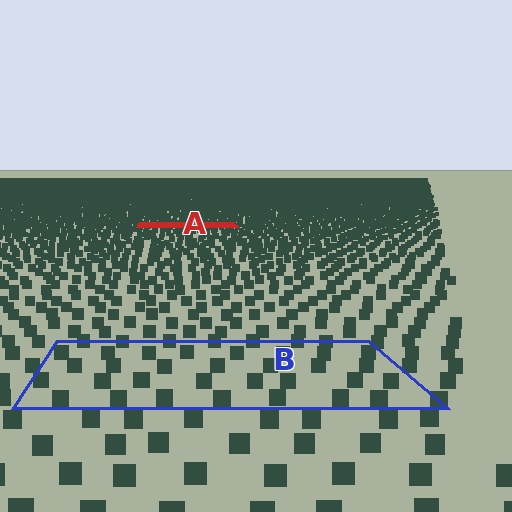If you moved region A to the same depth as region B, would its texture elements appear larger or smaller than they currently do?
They would appear larger. At a closer depth, the same texture elements are projected at a bigger on-screen size.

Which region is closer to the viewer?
Region B is closer. The texture elements there are larger and more spread out.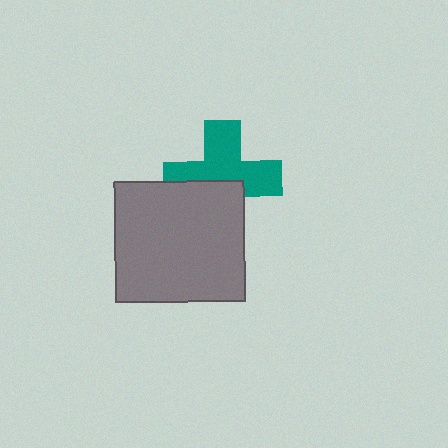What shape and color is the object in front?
The object in front is a gray rectangle.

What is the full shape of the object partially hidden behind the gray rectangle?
The partially hidden object is a teal cross.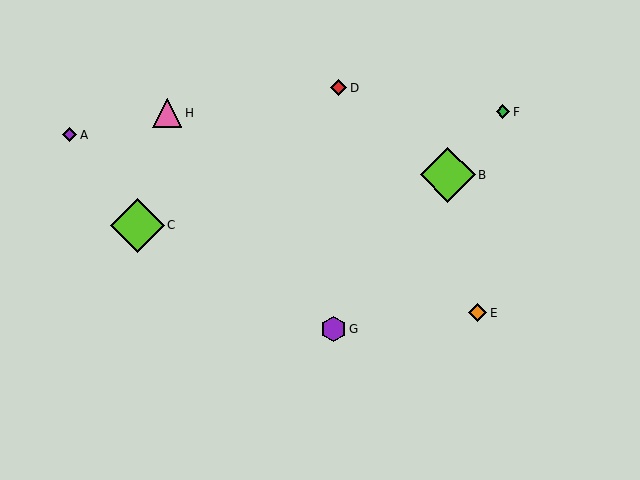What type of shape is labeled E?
Shape E is an orange diamond.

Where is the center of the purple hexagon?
The center of the purple hexagon is at (334, 329).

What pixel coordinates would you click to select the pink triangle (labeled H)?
Click at (167, 113) to select the pink triangle H.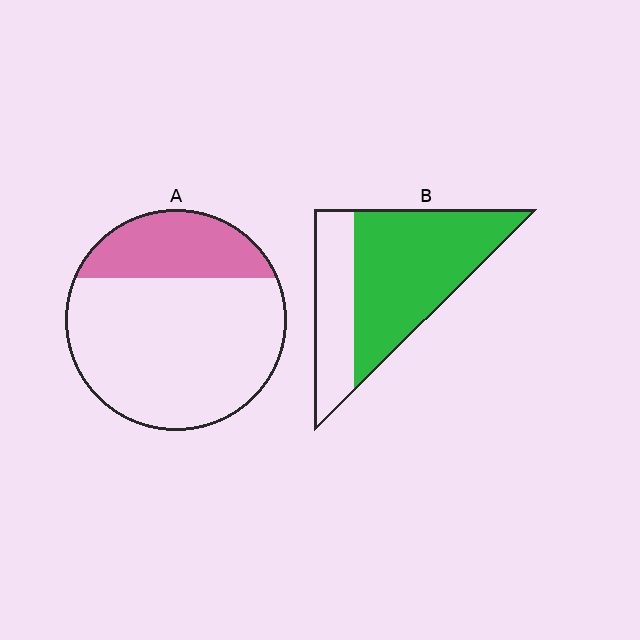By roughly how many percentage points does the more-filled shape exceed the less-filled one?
By roughly 40 percentage points (B over A).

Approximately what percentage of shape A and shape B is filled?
A is approximately 25% and B is approximately 65%.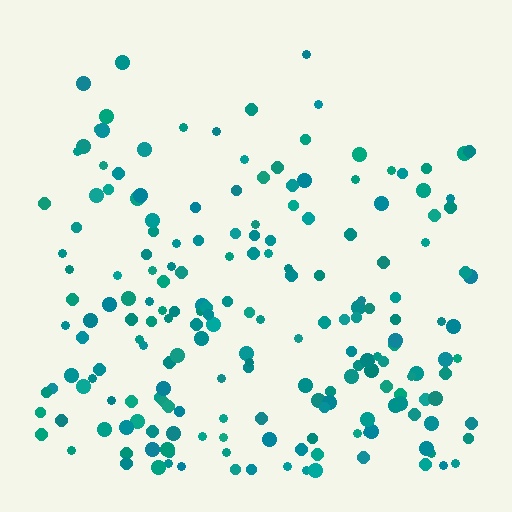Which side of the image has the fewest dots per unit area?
The top.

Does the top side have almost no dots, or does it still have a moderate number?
Still a moderate number, just noticeably fewer than the bottom.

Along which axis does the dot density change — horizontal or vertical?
Vertical.